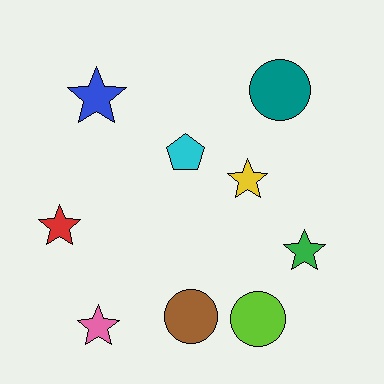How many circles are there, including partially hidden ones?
There are 3 circles.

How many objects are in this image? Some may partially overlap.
There are 9 objects.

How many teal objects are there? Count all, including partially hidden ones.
There is 1 teal object.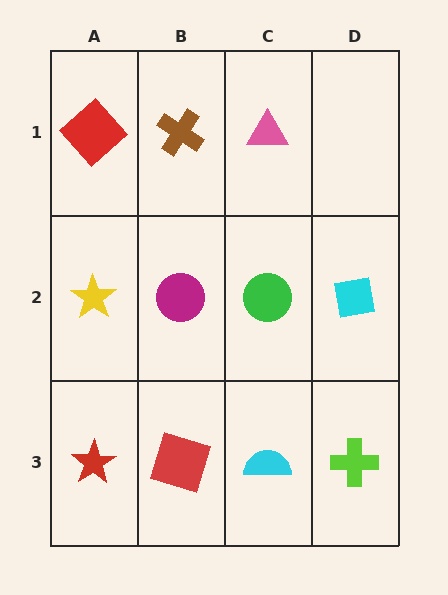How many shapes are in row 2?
4 shapes.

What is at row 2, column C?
A green circle.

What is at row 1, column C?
A pink triangle.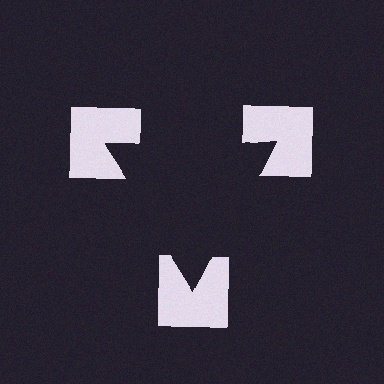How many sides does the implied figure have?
3 sides.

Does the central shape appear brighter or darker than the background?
It typically appears slightly darker than the background, even though no actual brightness change is drawn.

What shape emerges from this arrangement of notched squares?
An illusory triangle — its edges are inferred from the aligned wedge cuts in the notched squares, not physically drawn.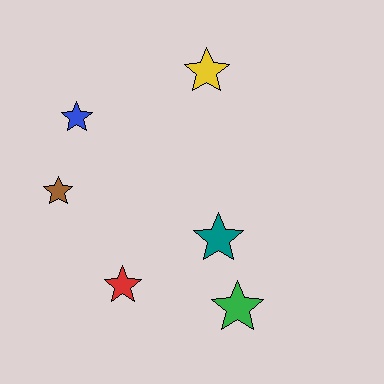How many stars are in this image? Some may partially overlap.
There are 6 stars.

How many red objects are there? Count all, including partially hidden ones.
There is 1 red object.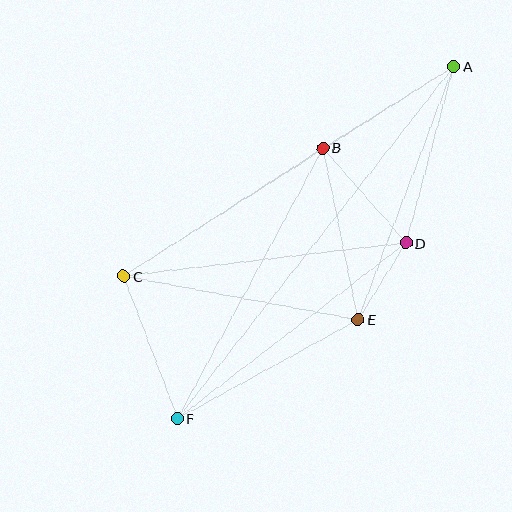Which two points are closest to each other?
Points D and E are closest to each other.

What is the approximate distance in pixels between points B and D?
The distance between B and D is approximately 126 pixels.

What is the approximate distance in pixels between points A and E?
The distance between A and E is approximately 271 pixels.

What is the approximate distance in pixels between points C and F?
The distance between C and F is approximately 152 pixels.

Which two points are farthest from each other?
Points A and F are farthest from each other.